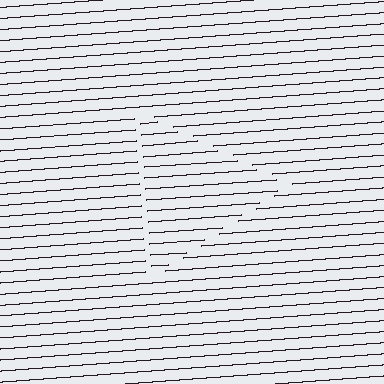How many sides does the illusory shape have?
3 sides — the line-ends trace a triangle.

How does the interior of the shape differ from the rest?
The interior of the shape contains the same grating, shifted by half a period — the contour is defined by the phase discontinuity where line-ends from the inner and outer gratings abut.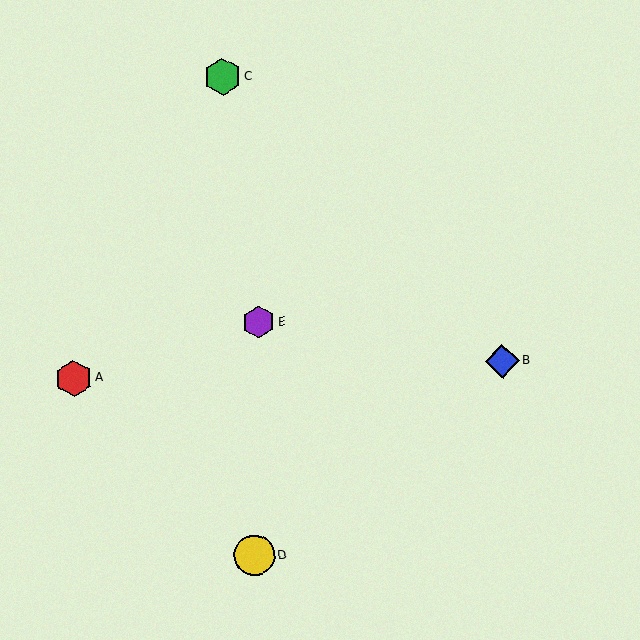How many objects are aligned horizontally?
2 objects (A, B) are aligned horizontally.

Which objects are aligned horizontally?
Objects A, B are aligned horizontally.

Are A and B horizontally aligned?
Yes, both are at y≈378.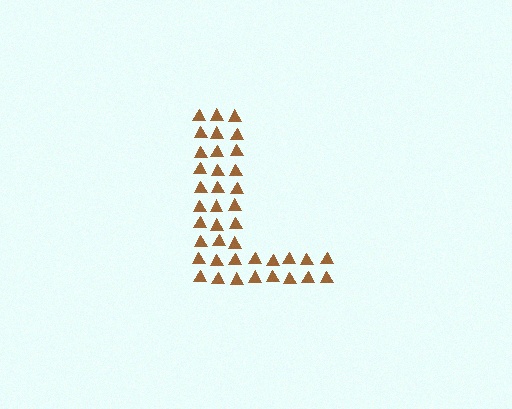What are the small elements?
The small elements are triangles.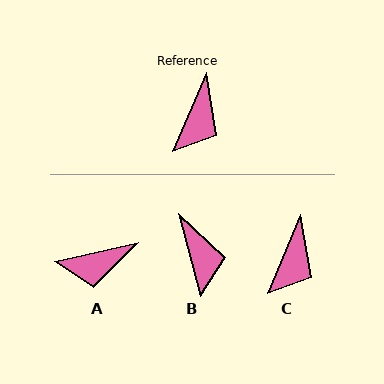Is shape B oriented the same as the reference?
No, it is off by about 37 degrees.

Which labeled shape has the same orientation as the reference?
C.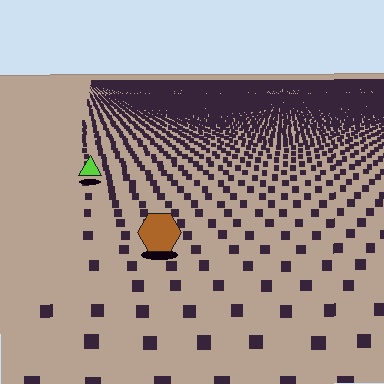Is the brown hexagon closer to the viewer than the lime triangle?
Yes. The brown hexagon is closer — you can tell from the texture gradient: the ground texture is coarser near it.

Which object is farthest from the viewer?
The lime triangle is farthest from the viewer. It appears smaller and the ground texture around it is denser.